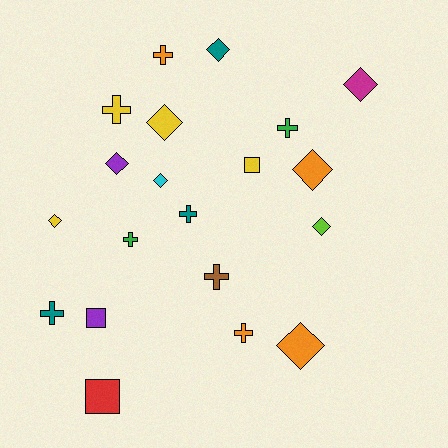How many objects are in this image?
There are 20 objects.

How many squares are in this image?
There are 3 squares.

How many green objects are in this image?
There are 2 green objects.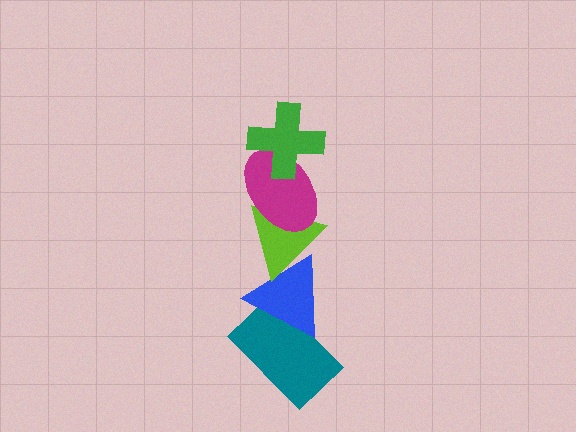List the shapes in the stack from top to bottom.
From top to bottom: the green cross, the magenta ellipse, the lime triangle, the blue triangle, the teal rectangle.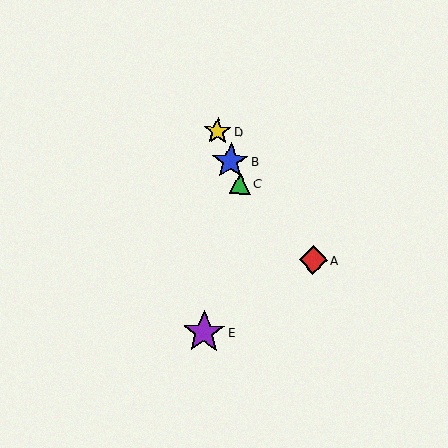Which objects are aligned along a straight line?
Objects B, C, D are aligned along a straight line.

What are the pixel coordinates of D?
Object D is at (218, 131).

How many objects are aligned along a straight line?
3 objects (B, C, D) are aligned along a straight line.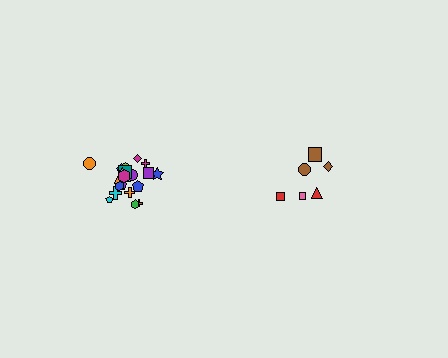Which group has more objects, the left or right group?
The left group.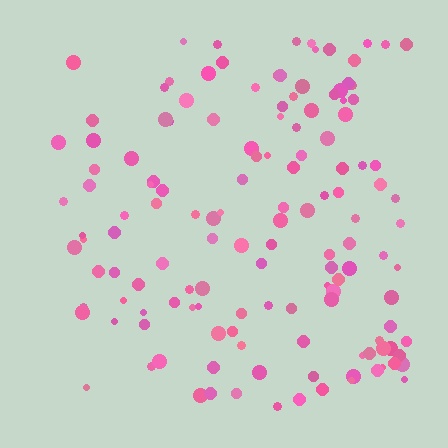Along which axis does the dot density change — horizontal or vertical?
Horizontal.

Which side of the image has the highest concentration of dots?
The right.